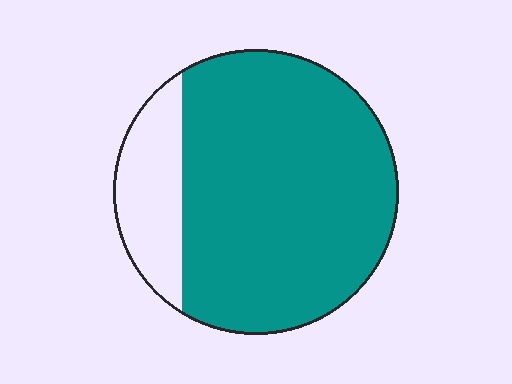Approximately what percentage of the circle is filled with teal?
Approximately 80%.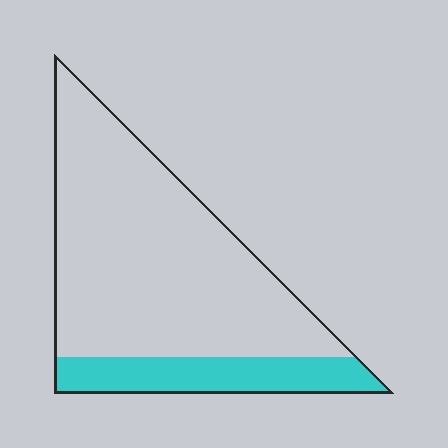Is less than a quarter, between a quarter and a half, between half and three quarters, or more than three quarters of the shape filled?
Less than a quarter.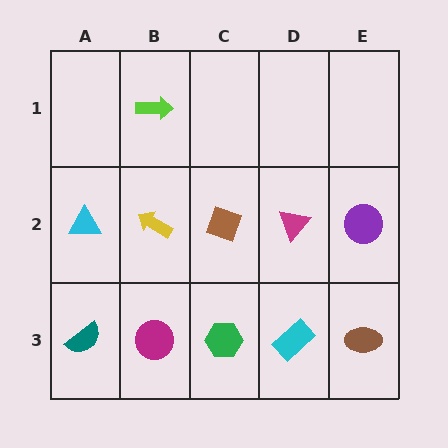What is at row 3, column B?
A magenta circle.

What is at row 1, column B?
A lime arrow.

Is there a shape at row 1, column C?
No, that cell is empty.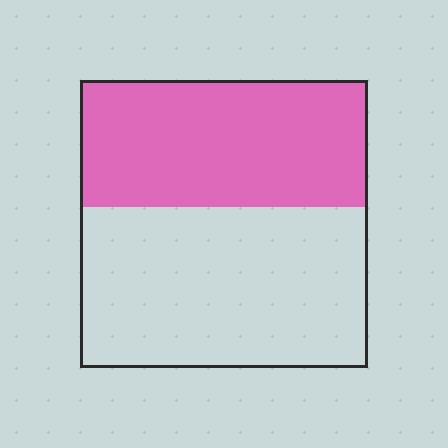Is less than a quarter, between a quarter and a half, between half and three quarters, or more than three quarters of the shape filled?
Between a quarter and a half.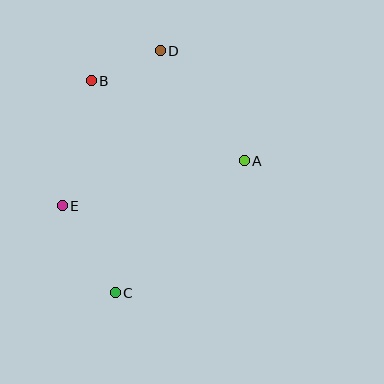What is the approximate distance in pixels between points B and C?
The distance between B and C is approximately 214 pixels.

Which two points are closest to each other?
Points B and D are closest to each other.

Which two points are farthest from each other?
Points C and D are farthest from each other.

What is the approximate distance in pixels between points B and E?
The distance between B and E is approximately 128 pixels.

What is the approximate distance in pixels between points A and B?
The distance between A and B is approximately 173 pixels.